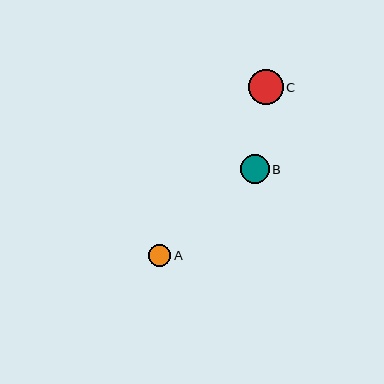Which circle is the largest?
Circle C is the largest with a size of approximately 35 pixels.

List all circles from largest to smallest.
From largest to smallest: C, B, A.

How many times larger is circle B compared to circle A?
Circle B is approximately 1.3 times the size of circle A.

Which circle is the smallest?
Circle A is the smallest with a size of approximately 22 pixels.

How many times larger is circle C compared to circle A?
Circle C is approximately 1.6 times the size of circle A.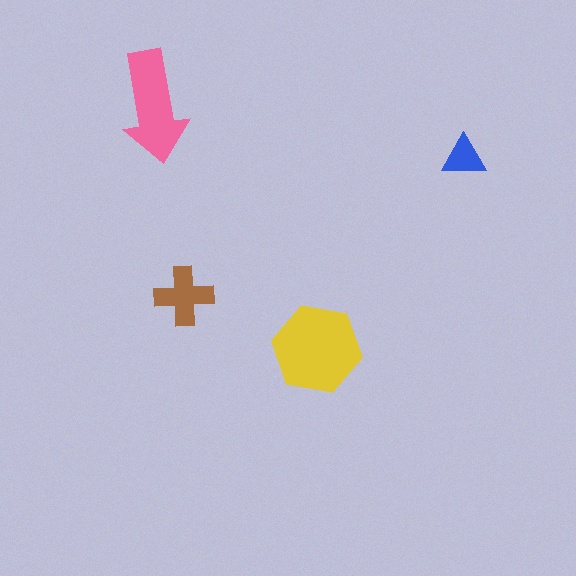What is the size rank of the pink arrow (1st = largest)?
2nd.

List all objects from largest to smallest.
The yellow hexagon, the pink arrow, the brown cross, the blue triangle.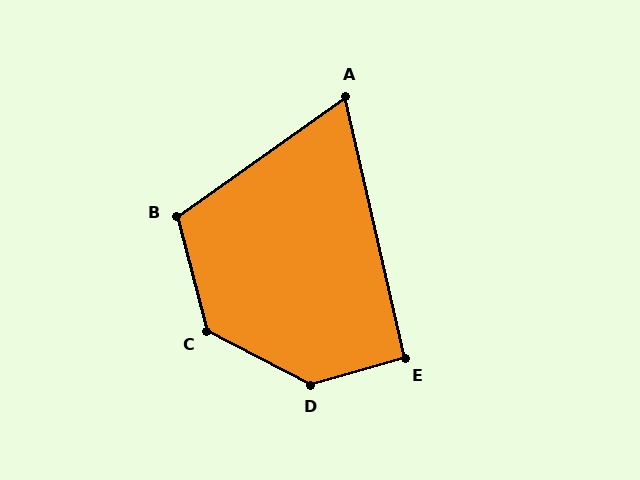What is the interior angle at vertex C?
Approximately 132 degrees (obtuse).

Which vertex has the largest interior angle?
D, at approximately 136 degrees.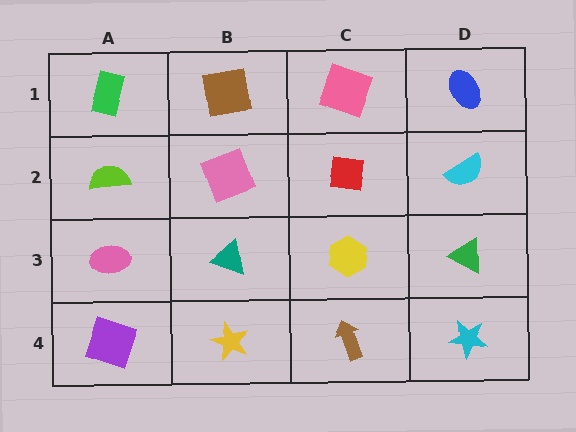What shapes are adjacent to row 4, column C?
A yellow hexagon (row 3, column C), a yellow star (row 4, column B), a cyan star (row 4, column D).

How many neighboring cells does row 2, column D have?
3.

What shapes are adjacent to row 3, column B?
A pink square (row 2, column B), a yellow star (row 4, column B), a pink ellipse (row 3, column A), a yellow hexagon (row 3, column C).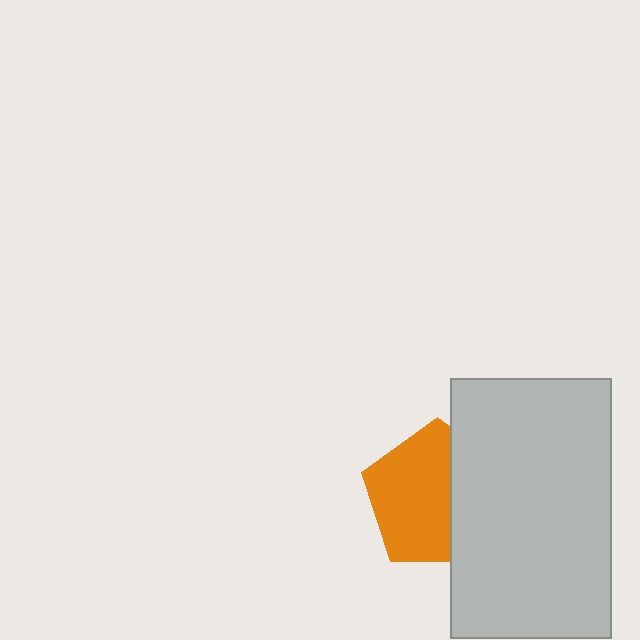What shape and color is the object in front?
The object in front is a light gray rectangle.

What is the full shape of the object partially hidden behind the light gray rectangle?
The partially hidden object is an orange pentagon.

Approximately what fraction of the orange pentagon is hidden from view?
Roughly 39% of the orange pentagon is hidden behind the light gray rectangle.